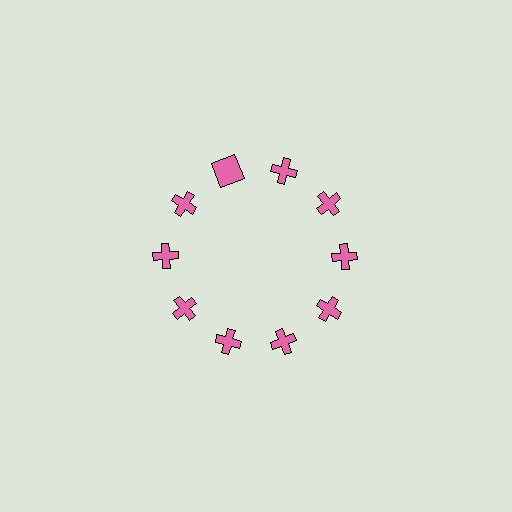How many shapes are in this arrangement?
There are 10 shapes arranged in a ring pattern.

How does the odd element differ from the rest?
It has a different shape: square instead of cross.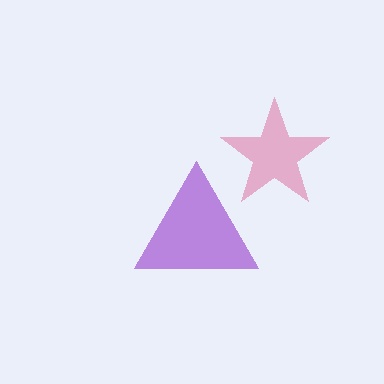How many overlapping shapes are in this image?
There are 2 overlapping shapes in the image.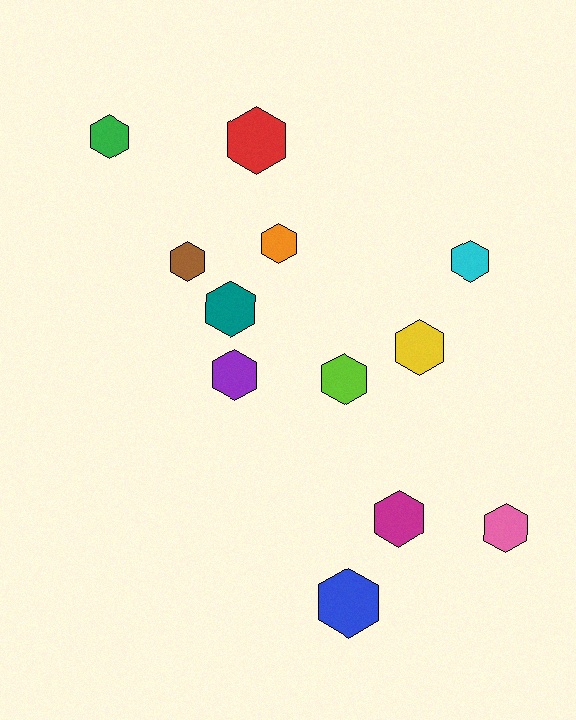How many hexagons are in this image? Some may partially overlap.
There are 12 hexagons.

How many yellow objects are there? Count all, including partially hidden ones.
There is 1 yellow object.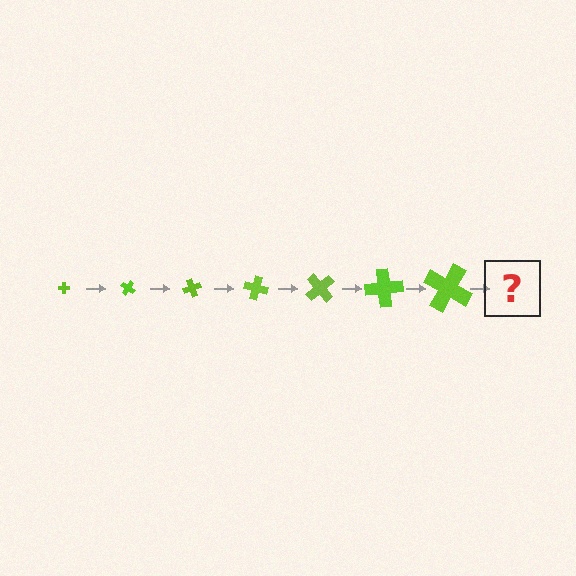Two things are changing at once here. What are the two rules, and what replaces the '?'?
The two rules are that the cross grows larger each step and it rotates 35 degrees each step. The '?' should be a cross, larger than the previous one and rotated 245 degrees from the start.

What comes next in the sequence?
The next element should be a cross, larger than the previous one and rotated 245 degrees from the start.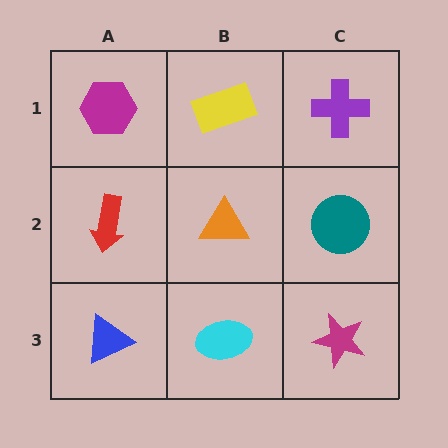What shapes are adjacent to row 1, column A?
A red arrow (row 2, column A), a yellow rectangle (row 1, column B).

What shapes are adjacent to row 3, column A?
A red arrow (row 2, column A), a cyan ellipse (row 3, column B).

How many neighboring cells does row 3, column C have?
2.